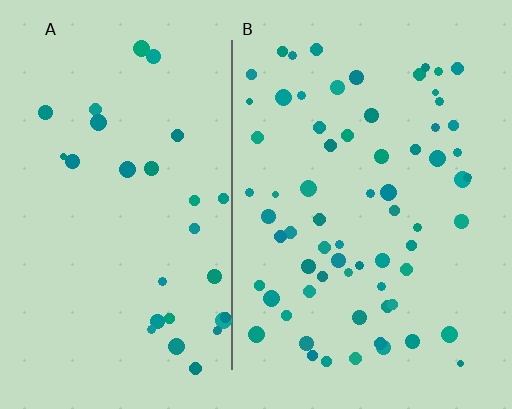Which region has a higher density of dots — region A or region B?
B (the right).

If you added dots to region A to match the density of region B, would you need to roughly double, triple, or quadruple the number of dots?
Approximately double.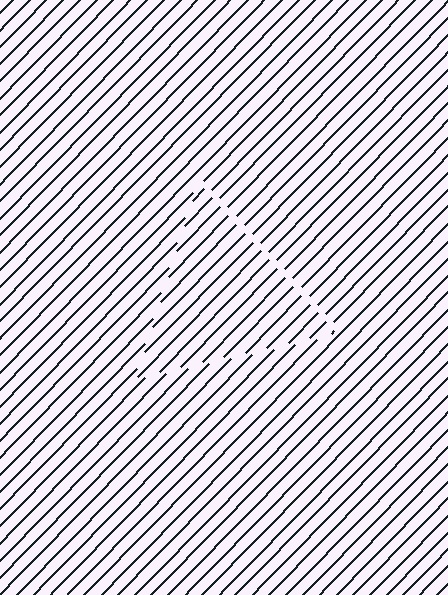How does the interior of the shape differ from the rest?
The interior of the shape contains the same grating, shifted by half a period — the contour is defined by the phase discontinuity where line-ends from the inner and outer gratings abut.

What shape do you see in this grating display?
An illusory triangle. The interior of the shape contains the same grating, shifted by half a period — the contour is defined by the phase discontinuity where line-ends from the inner and outer gratings abut.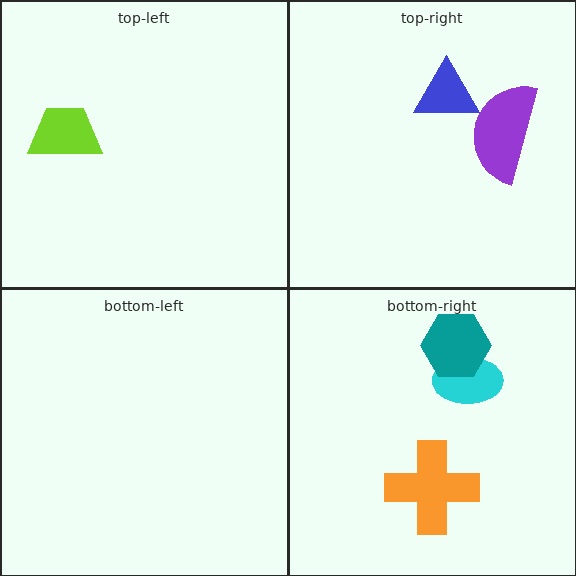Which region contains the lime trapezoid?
The top-left region.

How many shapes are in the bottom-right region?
3.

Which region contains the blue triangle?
The top-right region.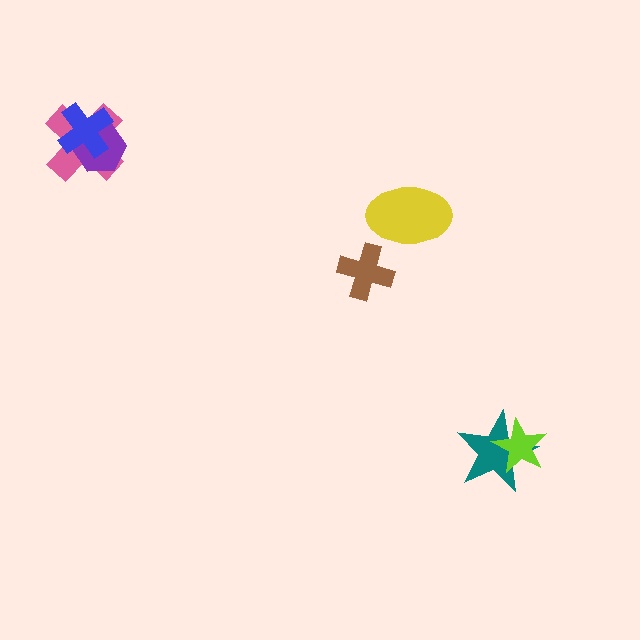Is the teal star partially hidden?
Yes, it is partially covered by another shape.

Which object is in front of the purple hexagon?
The blue cross is in front of the purple hexagon.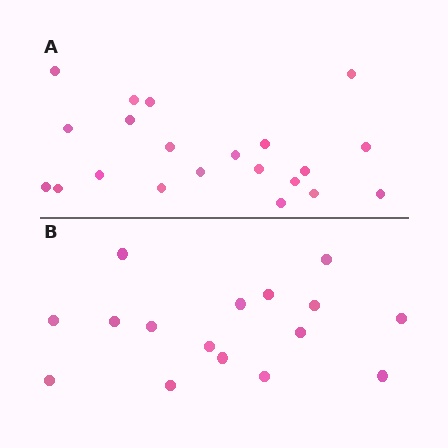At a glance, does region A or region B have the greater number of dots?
Region A (the top region) has more dots.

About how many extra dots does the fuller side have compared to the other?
Region A has about 5 more dots than region B.